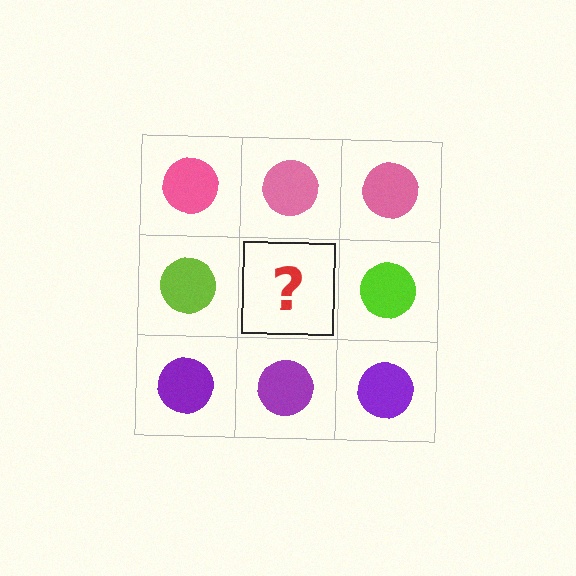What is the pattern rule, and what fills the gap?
The rule is that each row has a consistent color. The gap should be filled with a lime circle.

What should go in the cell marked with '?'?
The missing cell should contain a lime circle.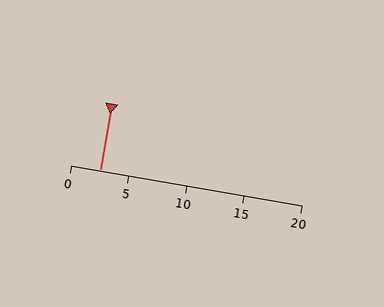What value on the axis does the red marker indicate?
The marker indicates approximately 2.5.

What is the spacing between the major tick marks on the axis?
The major ticks are spaced 5 apart.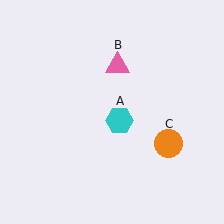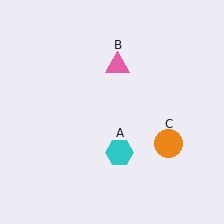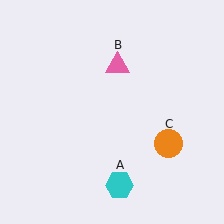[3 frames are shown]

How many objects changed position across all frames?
1 object changed position: cyan hexagon (object A).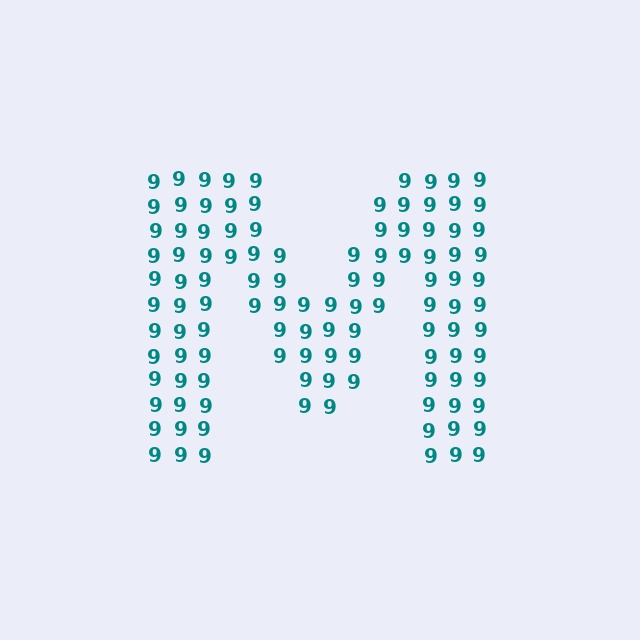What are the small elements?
The small elements are digit 9's.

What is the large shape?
The large shape is the letter M.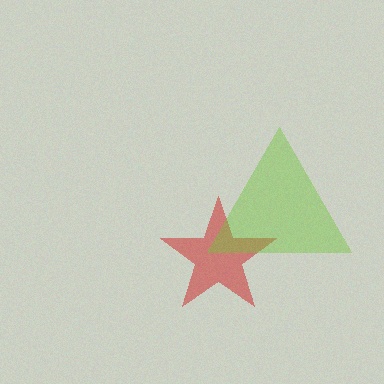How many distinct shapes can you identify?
There are 2 distinct shapes: a red star, a lime triangle.